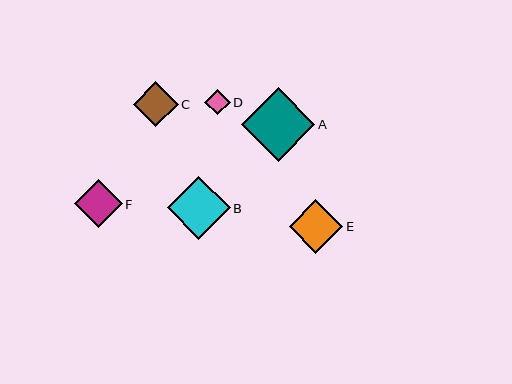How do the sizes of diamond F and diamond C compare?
Diamond F and diamond C are approximately the same size.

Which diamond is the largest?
Diamond A is the largest with a size of approximately 73 pixels.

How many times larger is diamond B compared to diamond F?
Diamond B is approximately 1.3 times the size of diamond F.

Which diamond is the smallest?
Diamond D is the smallest with a size of approximately 25 pixels.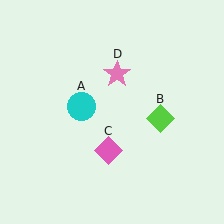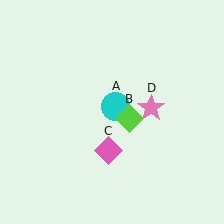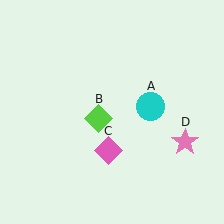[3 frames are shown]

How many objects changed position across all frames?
3 objects changed position: cyan circle (object A), lime diamond (object B), pink star (object D).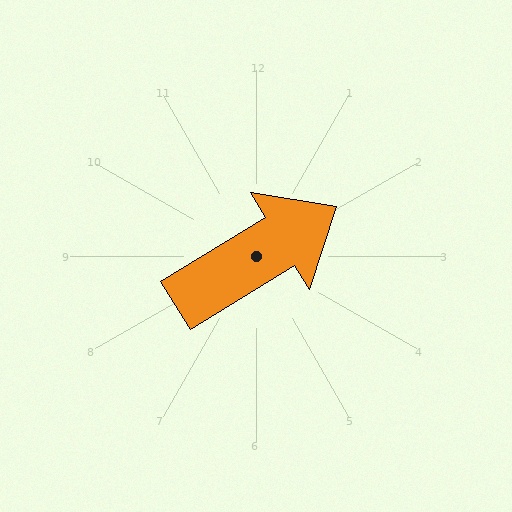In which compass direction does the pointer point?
Northeast.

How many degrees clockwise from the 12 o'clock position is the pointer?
Approximately 58 degrees.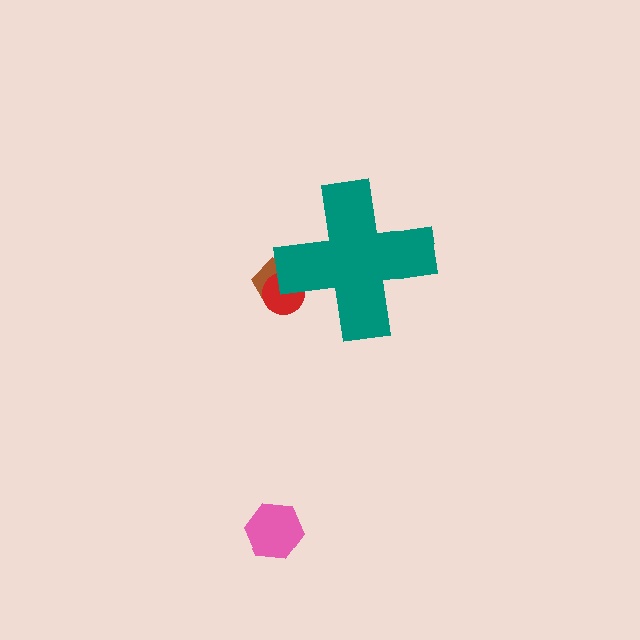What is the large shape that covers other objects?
A teal cross.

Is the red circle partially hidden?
Yes, the red circle is partially hidden behind the teal cross.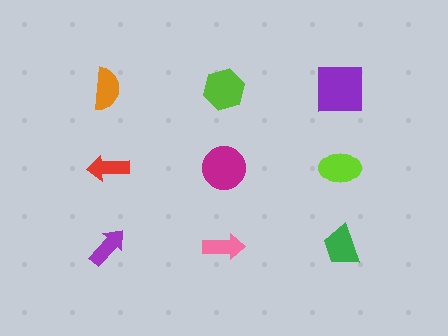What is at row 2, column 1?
A red arrow.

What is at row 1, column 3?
A purple square.